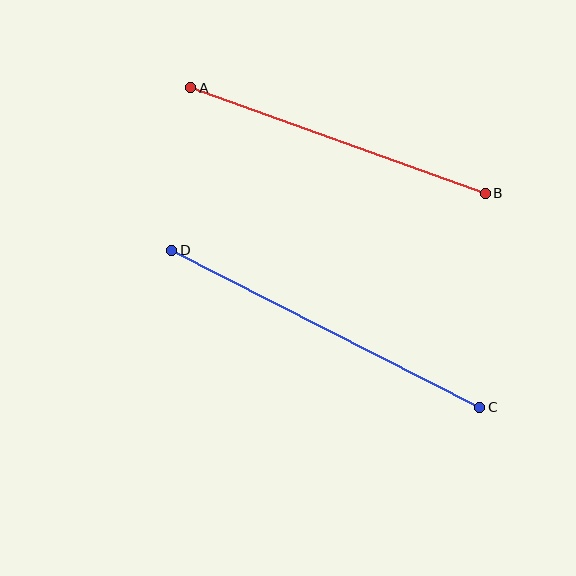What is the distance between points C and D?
The distance is approximately 346 pixels.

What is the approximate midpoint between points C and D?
The midpoint is at approximately (326, 329) pixels.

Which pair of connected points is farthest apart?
Points C and D are farthest apart.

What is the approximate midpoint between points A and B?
The midpoint is at approximately (338, 141) pixels.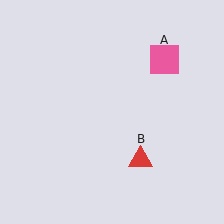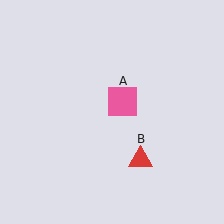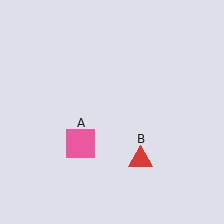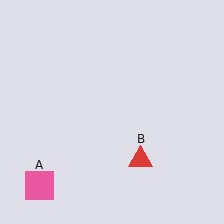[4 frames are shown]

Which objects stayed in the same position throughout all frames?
Red triangle (object B) remained stationary.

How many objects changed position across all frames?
1 object changed position: pink square (object A).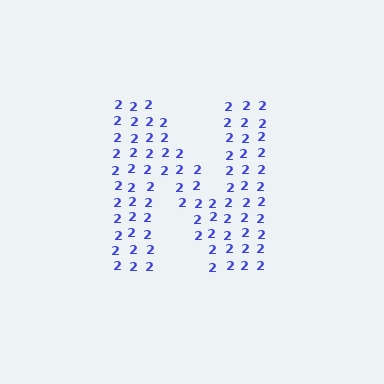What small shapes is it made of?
It is made of small digit 2's.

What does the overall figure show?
The overall figure shows the letter N.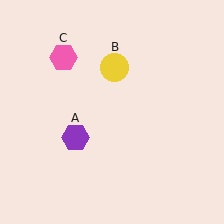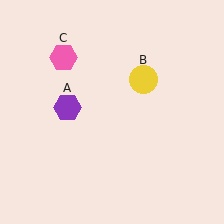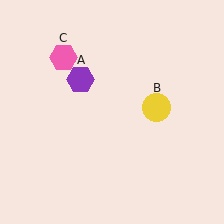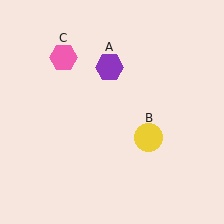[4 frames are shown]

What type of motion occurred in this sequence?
The purple hexagon (object A), yellow circle (object B) rotated clockwise around the center of the scene.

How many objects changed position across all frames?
2 objects changed position: purple hexagon (object A), yellow circle (object B).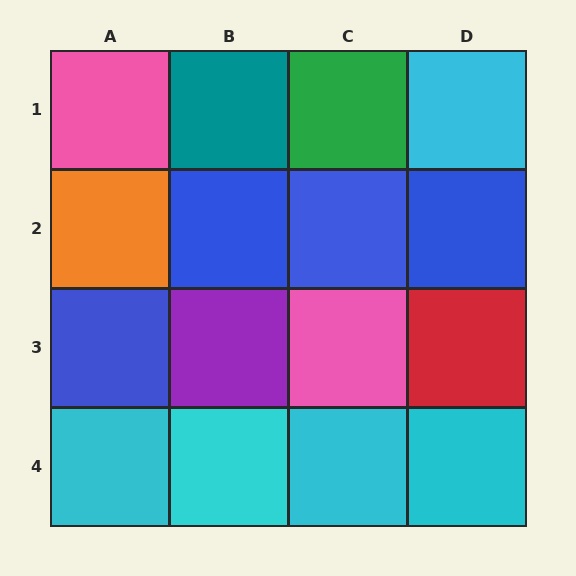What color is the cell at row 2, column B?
Blue.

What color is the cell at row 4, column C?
Cyan.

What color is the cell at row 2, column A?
Orange.